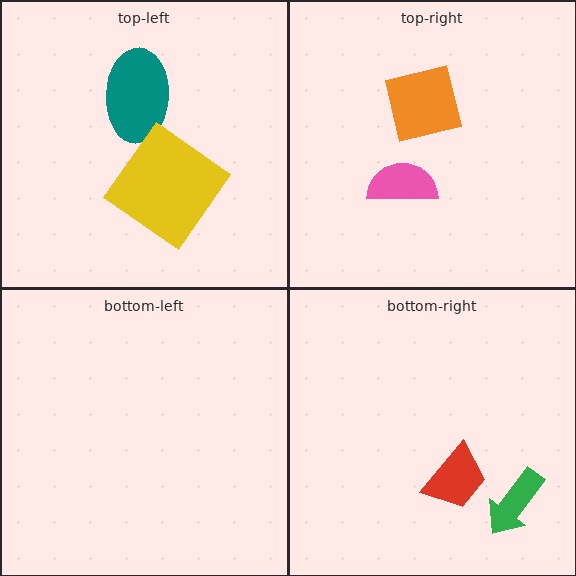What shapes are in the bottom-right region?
The red trapezoid, the green arrow.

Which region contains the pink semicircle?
The top-right region.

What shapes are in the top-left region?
The teal ellipse, the yellow diamond.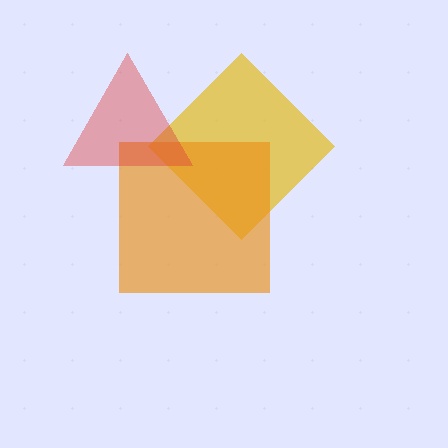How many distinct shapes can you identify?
There are 3 distinct shapes: a yellow diamond, an orange square, a red triangle.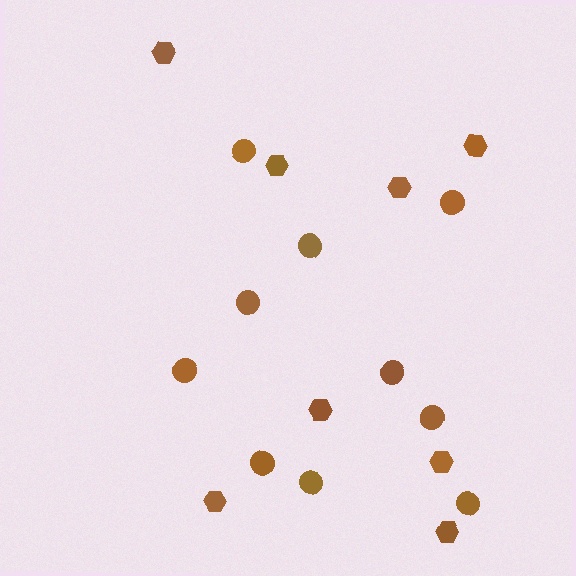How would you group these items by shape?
There are 2 groups: one group of hexagons (8) and one group of circles (10).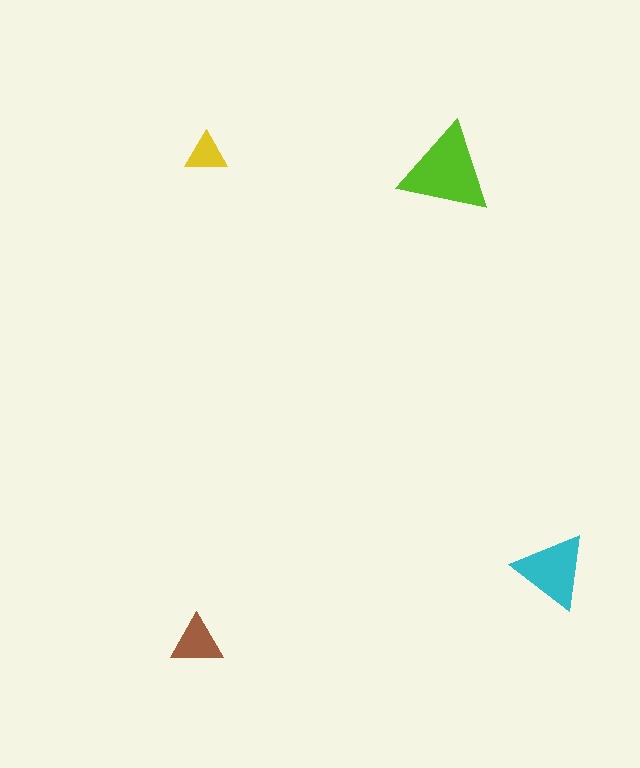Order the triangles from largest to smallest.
the lime one, the cyan one, the brown one, the yellow one.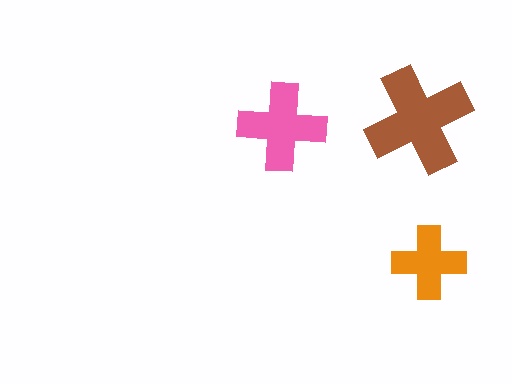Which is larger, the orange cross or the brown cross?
The brown one.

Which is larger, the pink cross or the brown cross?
The brown one.